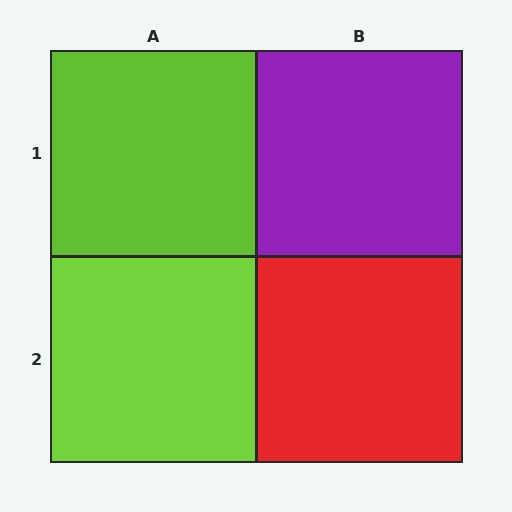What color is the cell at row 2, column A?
Lime.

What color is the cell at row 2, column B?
Red.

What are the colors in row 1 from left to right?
Lime, purple.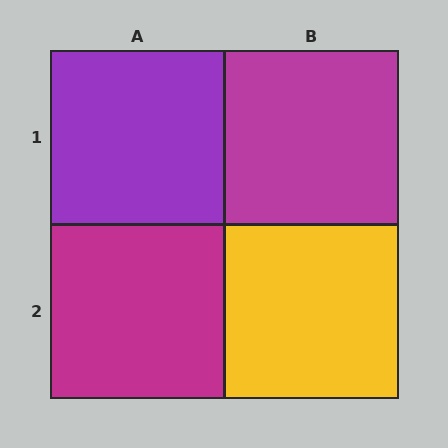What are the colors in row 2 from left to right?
Magenta, yellow.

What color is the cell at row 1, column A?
Purple.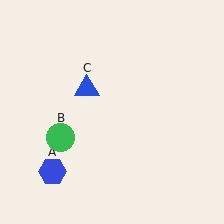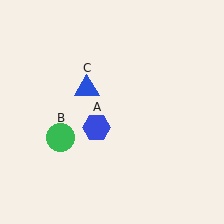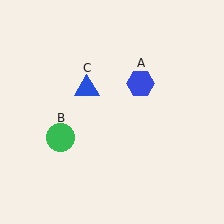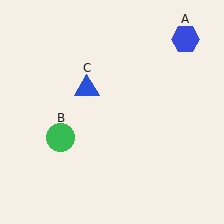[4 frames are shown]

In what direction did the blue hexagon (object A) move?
The blue hexagon (object A) moved up and to the right.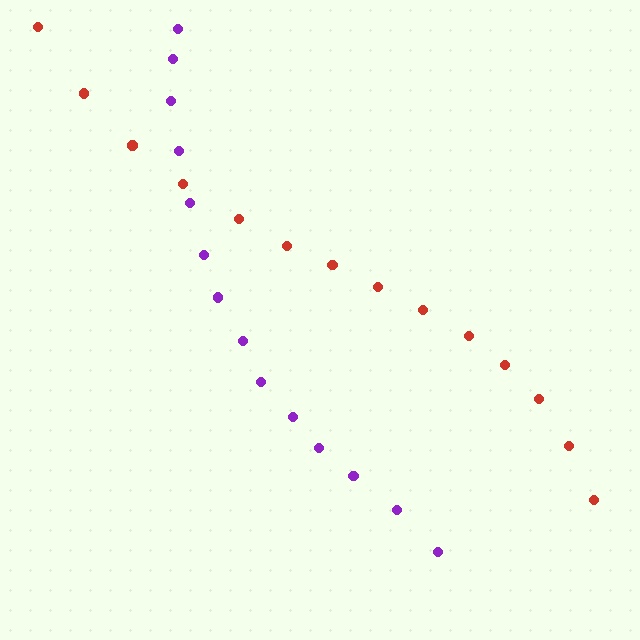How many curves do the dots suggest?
There are 2 distinct paths.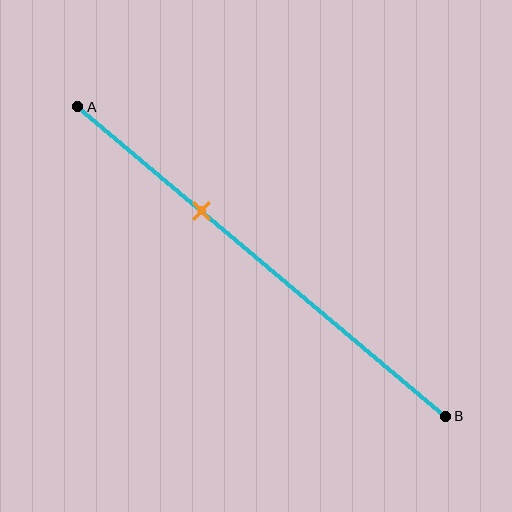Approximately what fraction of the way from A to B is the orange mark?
The orange mark is approximately 35% of the way from A to B.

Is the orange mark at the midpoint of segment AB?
No, the mark is at about 35% from A, not at the 50% midpoint.